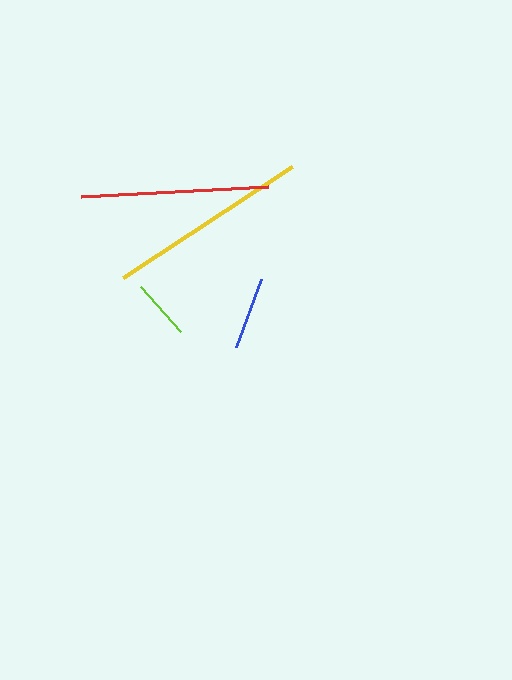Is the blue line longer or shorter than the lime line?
The blue line is longer than the lime line.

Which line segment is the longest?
The yellow line is the longest at approximately 202 pixels.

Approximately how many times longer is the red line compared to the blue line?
The red line is approximately 2.6 times the length of the blue line.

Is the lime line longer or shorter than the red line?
The red line is longer than the lime line.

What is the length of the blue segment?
The blue segment is approximately 73 pixels long.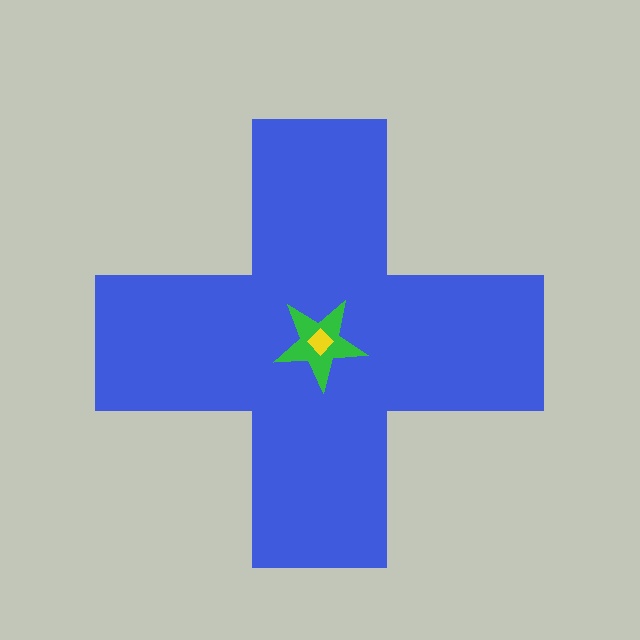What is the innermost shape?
The yellow diamond.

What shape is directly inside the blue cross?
The green star.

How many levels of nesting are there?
3.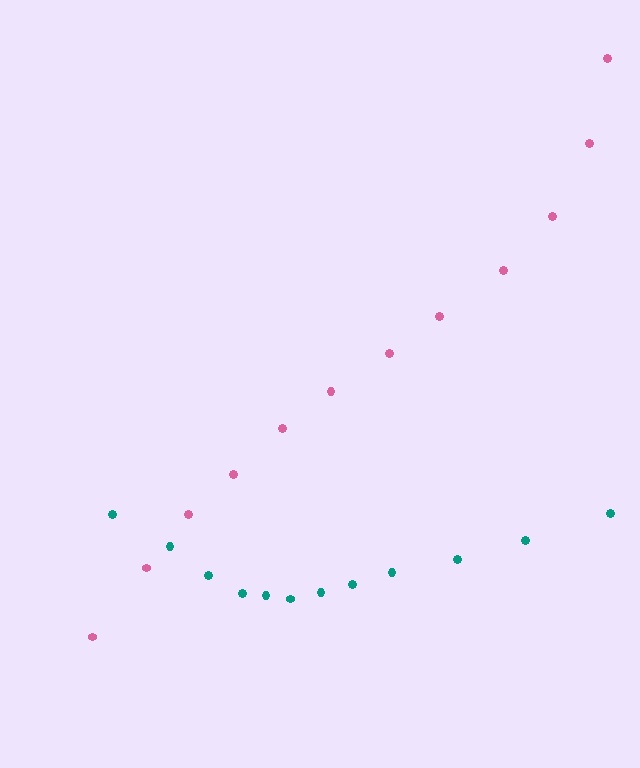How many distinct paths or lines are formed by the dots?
There are 2 distinct paths.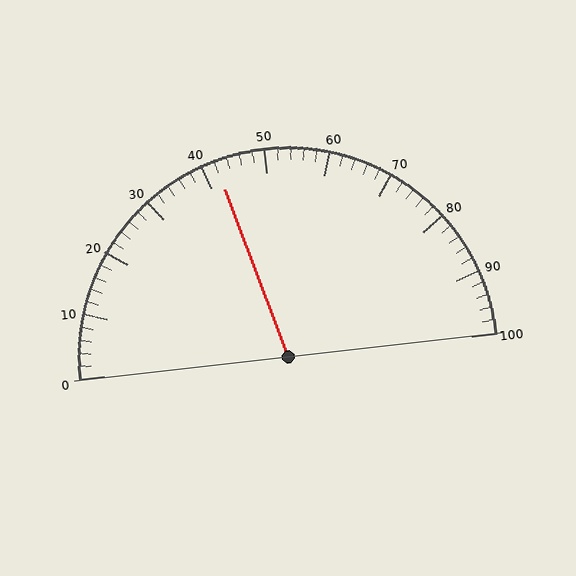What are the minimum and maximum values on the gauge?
The gauge ranges from 0 to 100.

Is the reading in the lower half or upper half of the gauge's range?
The reading is in the lower half of the range (0 to 100).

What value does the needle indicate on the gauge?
The needle indicates approximately 42.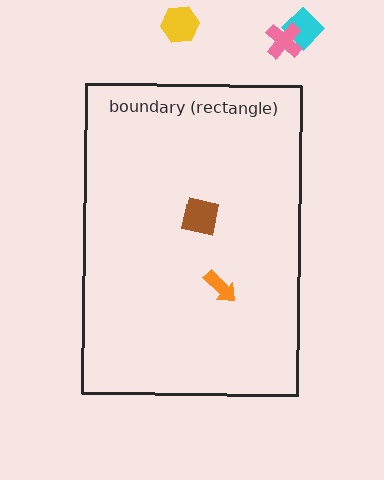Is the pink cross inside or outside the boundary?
Outside.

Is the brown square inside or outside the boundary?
Inside.